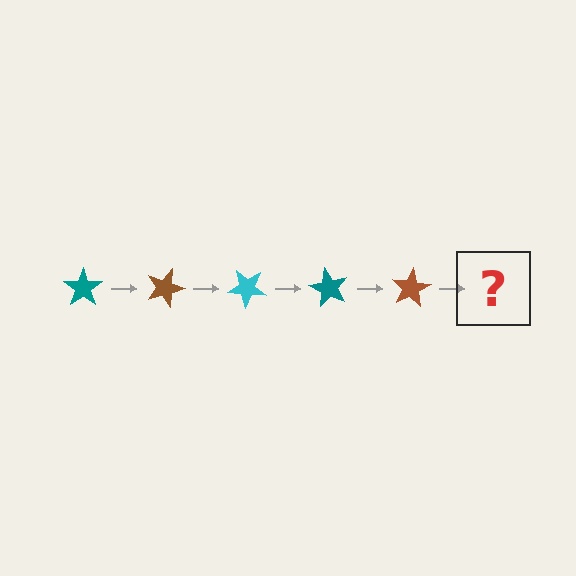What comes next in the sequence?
The next element should be a cyan star, rotated 100 degrees from the start.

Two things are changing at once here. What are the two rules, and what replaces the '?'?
The two rules are that it rotates 20 degrees each step and the color cycles through teal, brown, and cyan. The '?' should be a cyan star, rotated 100 degrees from the start.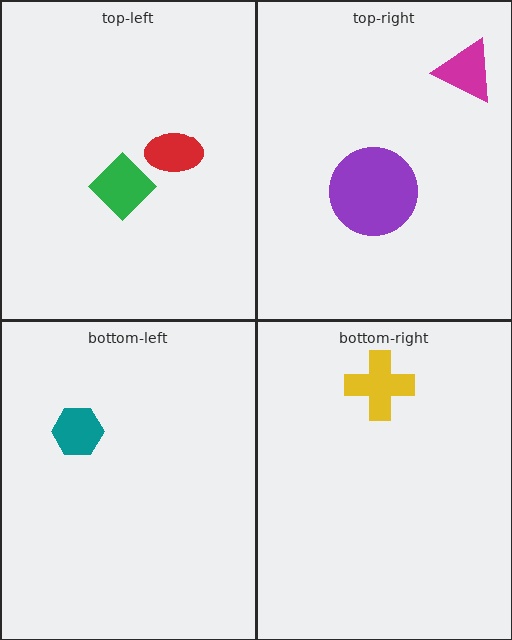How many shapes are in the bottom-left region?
1.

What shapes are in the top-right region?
The purple circle, the magenta triangle.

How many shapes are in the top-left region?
2.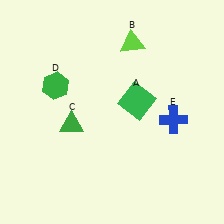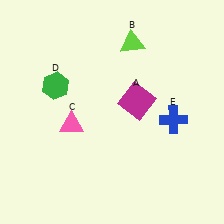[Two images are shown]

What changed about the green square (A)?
In Image 1, A is green. In Image 2, it changed to magenta.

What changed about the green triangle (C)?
In Image 1, C is green. In Image 2, it changed to pink.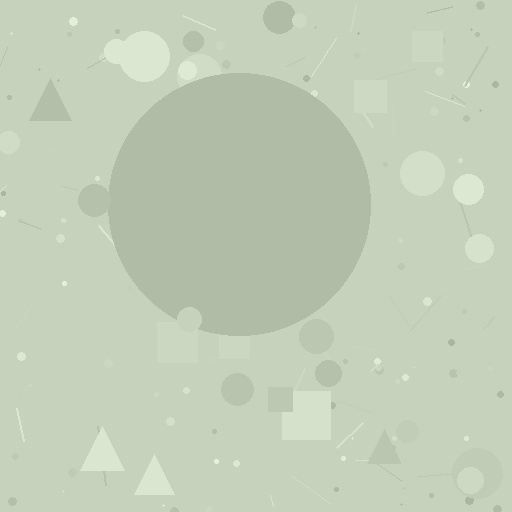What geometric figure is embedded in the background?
A circle is embedded in the background.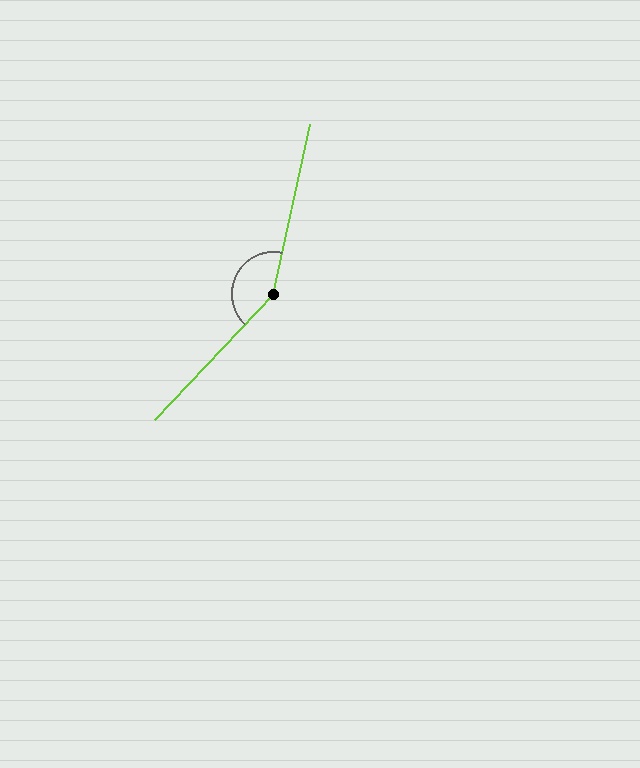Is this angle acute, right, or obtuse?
It is obtuse.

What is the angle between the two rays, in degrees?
Approximately 149 degrees.